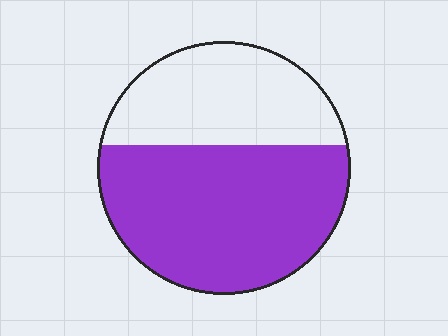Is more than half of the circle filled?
Yes.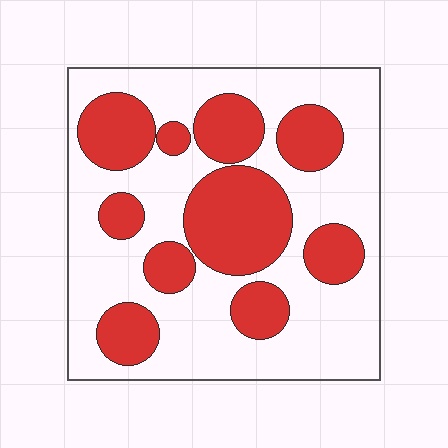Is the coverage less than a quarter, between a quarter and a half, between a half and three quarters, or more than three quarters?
Between a quarter and a half.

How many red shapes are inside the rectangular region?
10.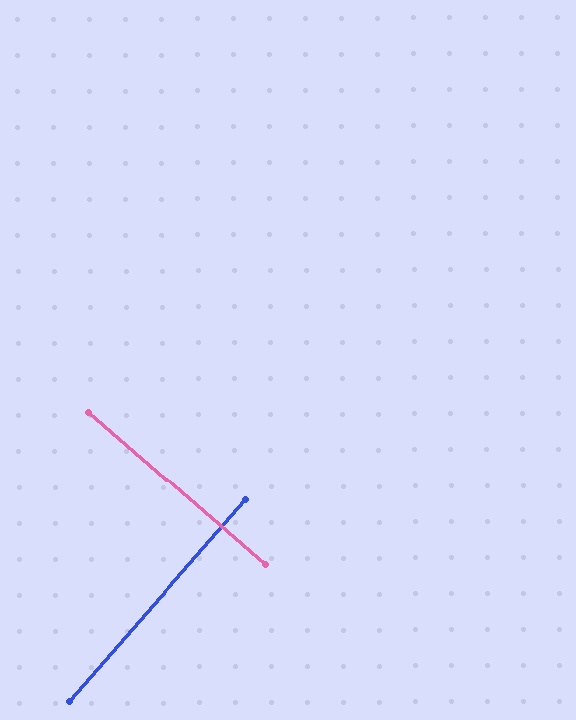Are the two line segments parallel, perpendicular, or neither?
Perpendicular — they meet at approximately 90°.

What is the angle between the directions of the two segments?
Approximately 90 degrees.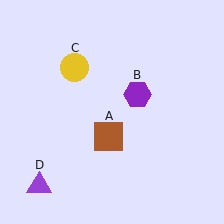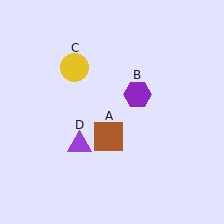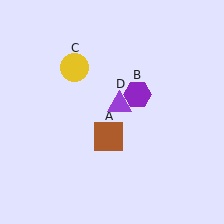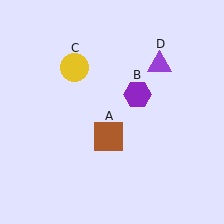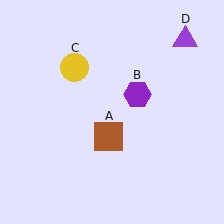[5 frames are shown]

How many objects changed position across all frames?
1 object changed position: purple triangle (object D).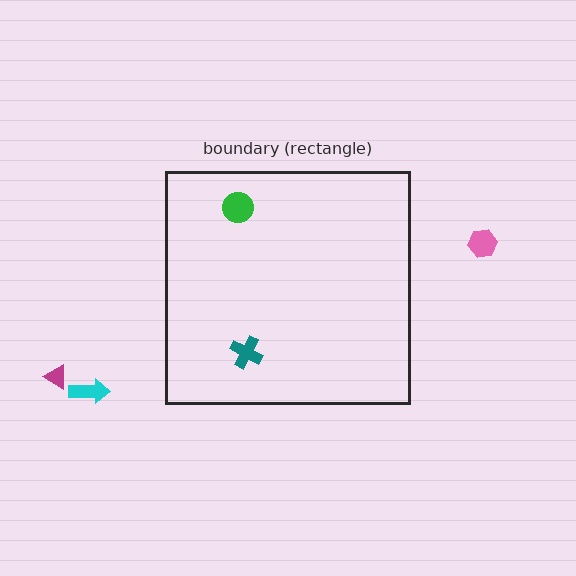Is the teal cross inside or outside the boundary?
Inside.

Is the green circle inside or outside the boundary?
Inside.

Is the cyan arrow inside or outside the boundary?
Outside.